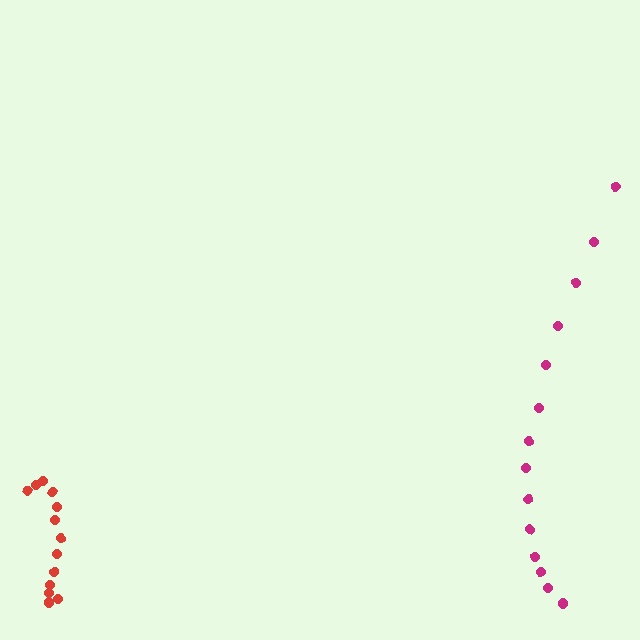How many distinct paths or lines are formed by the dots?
There are 2 distinct paths.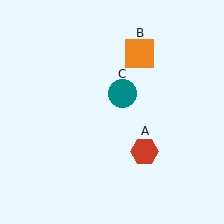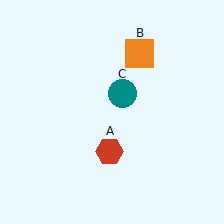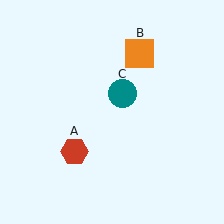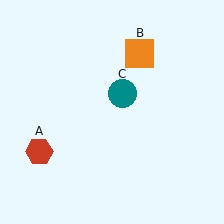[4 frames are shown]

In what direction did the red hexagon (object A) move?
The red hexagon (object A) moved left.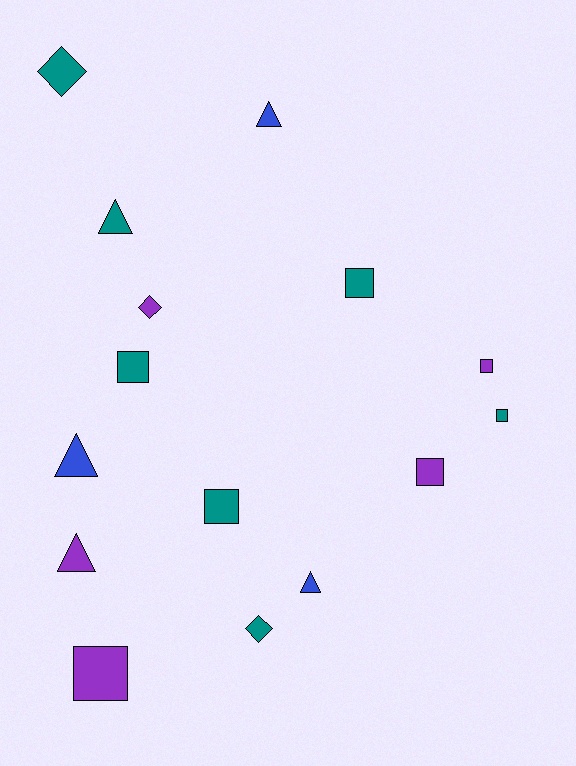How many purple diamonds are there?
There is 1 purple diamond.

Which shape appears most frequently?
Square, with 7 objects.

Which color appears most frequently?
Teal, with 7 objects.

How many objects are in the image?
There are 15 objects.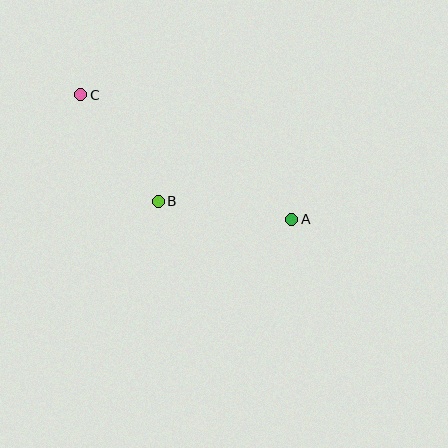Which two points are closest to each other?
Points B and C are closest to each other.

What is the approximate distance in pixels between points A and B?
The distance between A and B is approximately 135 pixels.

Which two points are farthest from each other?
Points A and C are farthest from each other.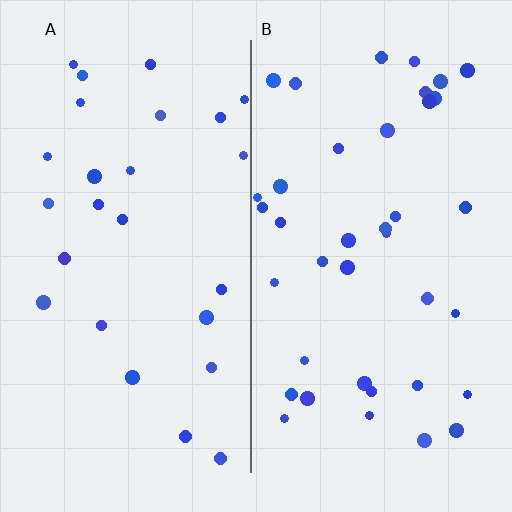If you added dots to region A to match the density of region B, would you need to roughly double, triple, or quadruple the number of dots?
Approximately double.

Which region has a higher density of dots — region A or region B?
B (the right).